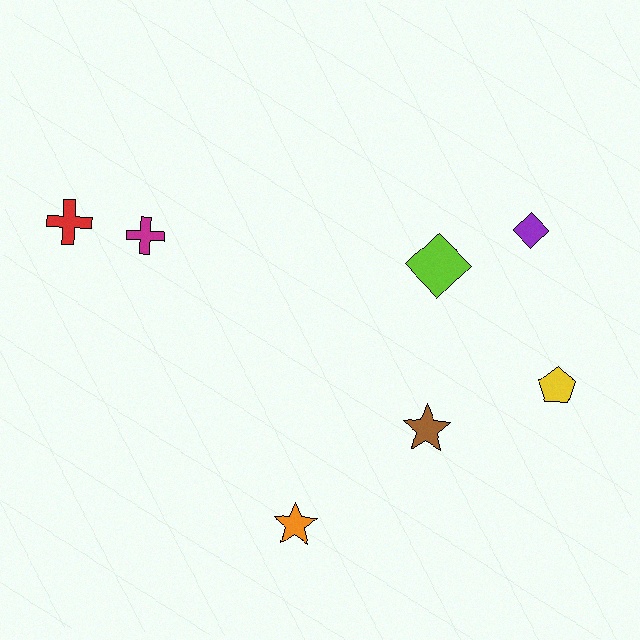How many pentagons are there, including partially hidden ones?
There is 1 pentagon.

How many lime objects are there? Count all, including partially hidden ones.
There is 1 lime object.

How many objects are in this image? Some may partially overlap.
There are 7 objects.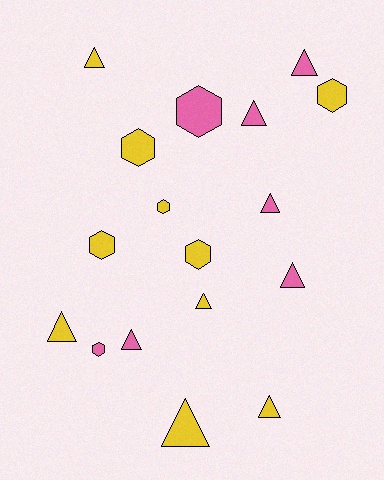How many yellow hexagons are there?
There are 5 yellow hexagons.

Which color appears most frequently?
Yellow, with 10 objects.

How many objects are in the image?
There are 17 objects.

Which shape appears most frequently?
Triangle, with 10 objects.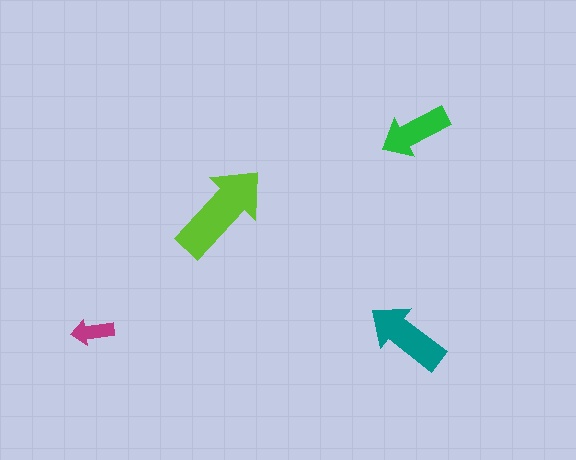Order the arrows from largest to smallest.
the lime one, the teal one, the green one, the magenta one.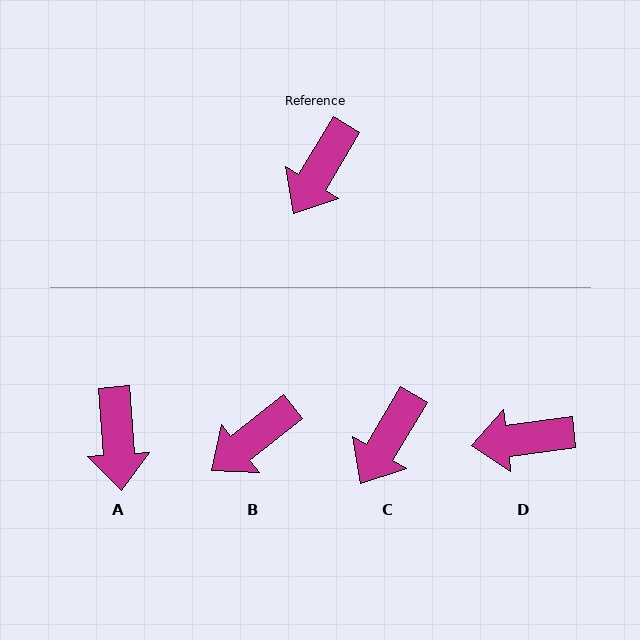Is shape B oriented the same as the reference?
No, it is off by about 21 degrees.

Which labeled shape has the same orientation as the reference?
C.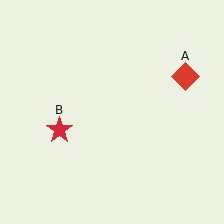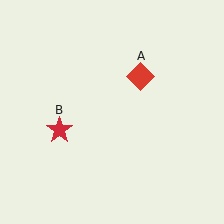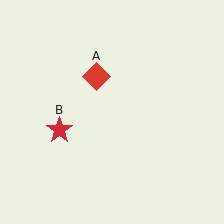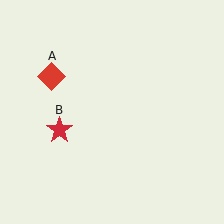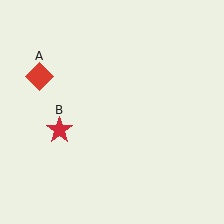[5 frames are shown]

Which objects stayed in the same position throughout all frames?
Red star (object B) remained stationary.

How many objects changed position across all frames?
1 object changed position: red diamond (object A).